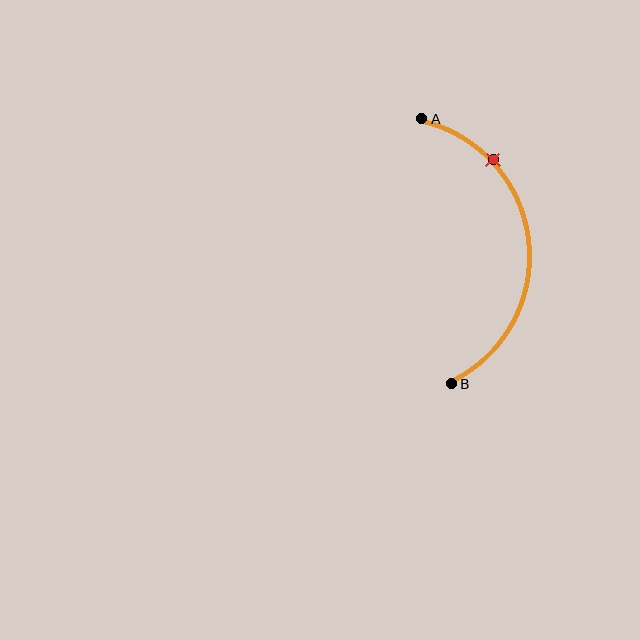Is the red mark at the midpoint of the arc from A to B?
No. The red mark lies on the arc but is closer to endpoint A. The arc midpoint would be at the point on the curve equidistant along the arc from both A and B.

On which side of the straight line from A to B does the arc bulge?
The arc bulges to the right of the straight line connecting A and B.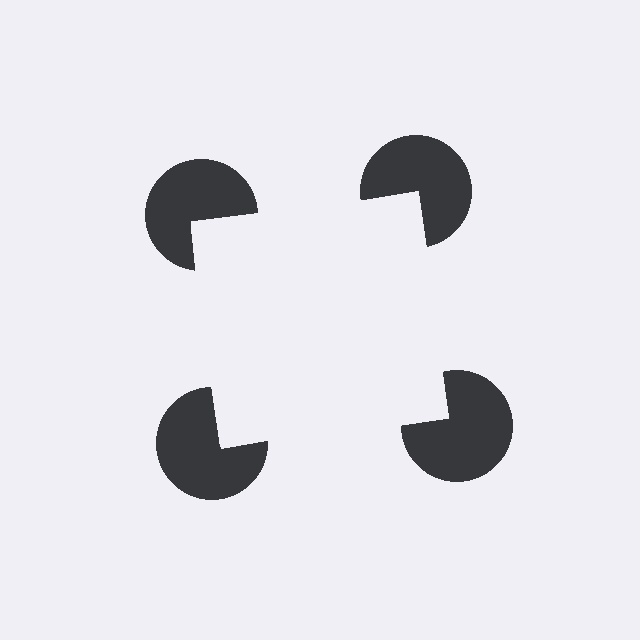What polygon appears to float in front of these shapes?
An illusory square — its edges are inferred from the aligned wedge cuts in the pac-man discs, not physically drawn.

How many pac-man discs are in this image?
There are 4 — one at each vertex of the illusory square.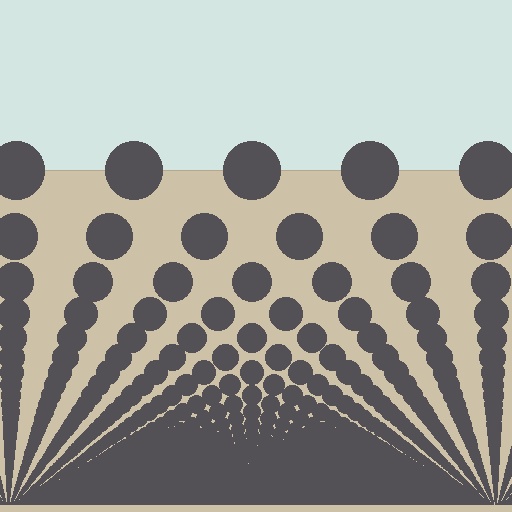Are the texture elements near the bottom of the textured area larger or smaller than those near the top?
Smaller. The gradient is inverted — elements near the bottom are smaller and denser.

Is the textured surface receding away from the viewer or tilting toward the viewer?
The surface appears to tilt toward the viewer. Texture elements get larger and sparser toward the top.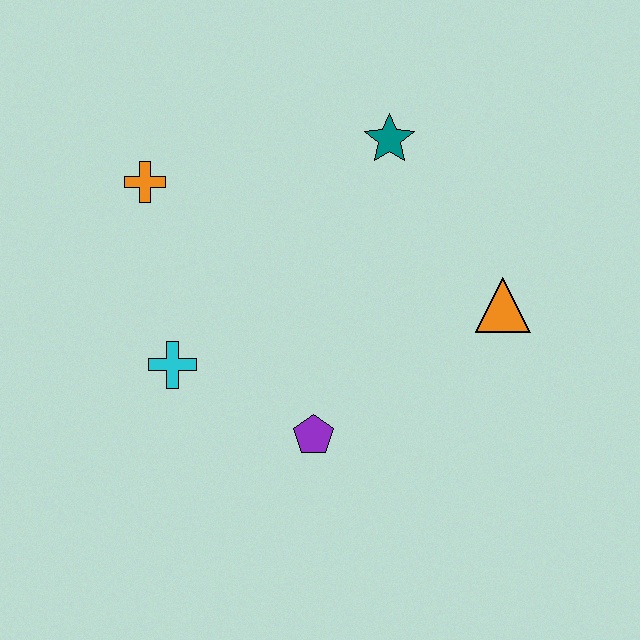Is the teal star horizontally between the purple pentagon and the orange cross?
No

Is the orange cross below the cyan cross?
No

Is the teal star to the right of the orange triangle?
No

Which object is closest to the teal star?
The orange triangle is closest to the teal star.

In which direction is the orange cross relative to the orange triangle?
The orange cross is to the left of the orange triangle.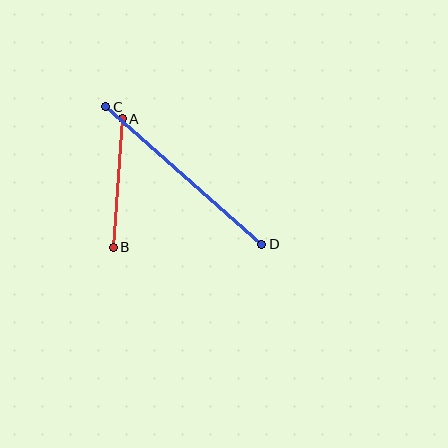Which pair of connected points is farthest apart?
Points C and D are farthest apart.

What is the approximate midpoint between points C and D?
The midpoint is at approximately (184, 175) pixels.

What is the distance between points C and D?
The distance is approximately 208 pixels.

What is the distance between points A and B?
The distance is approximately 129 pixels.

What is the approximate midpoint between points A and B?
The midpoint is at approximately (118, 183) pixels.